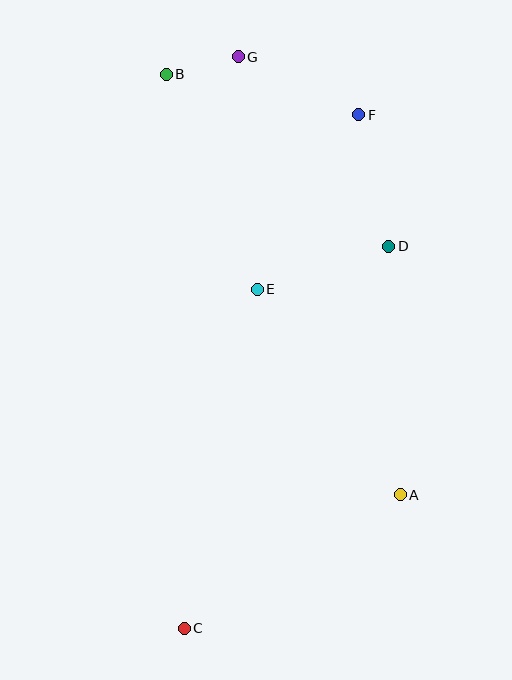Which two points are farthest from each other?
Points C and G are farthest from each other.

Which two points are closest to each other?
Points B and G are closest to each other.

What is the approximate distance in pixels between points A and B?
The distance between A and B is approximately 481 pixels.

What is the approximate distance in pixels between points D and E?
The distance between D and E is approximately 138 pixels.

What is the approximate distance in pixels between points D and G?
The distance between D and G is approximately 242 pixels.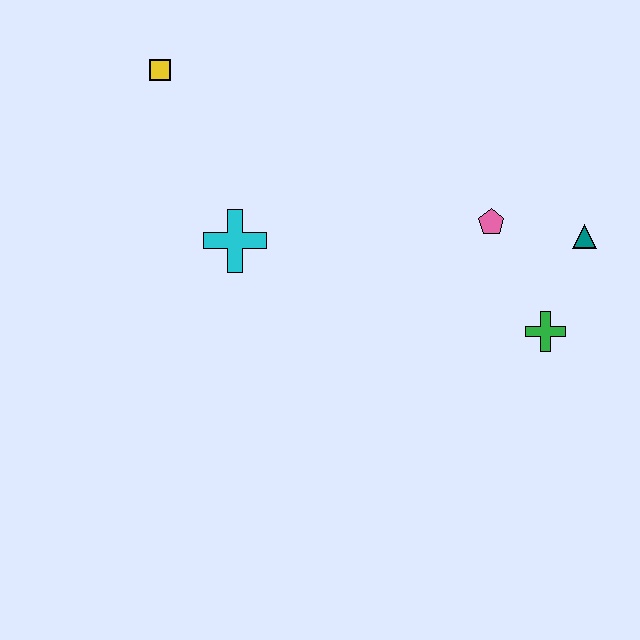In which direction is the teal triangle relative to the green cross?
The teal triangle is above the green cross.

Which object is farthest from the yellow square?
The green cross is farthest from the yellow square.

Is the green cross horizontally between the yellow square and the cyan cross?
No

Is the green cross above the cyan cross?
No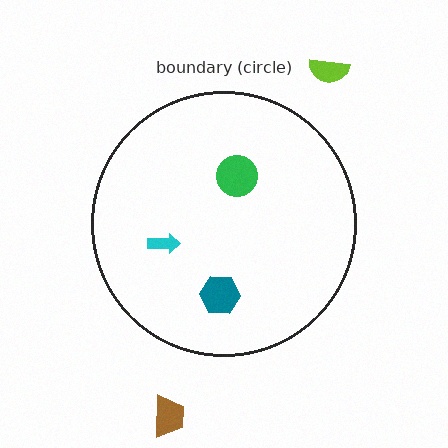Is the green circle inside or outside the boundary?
Inside.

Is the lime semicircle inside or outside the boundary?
Outside.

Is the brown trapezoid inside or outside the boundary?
Outside.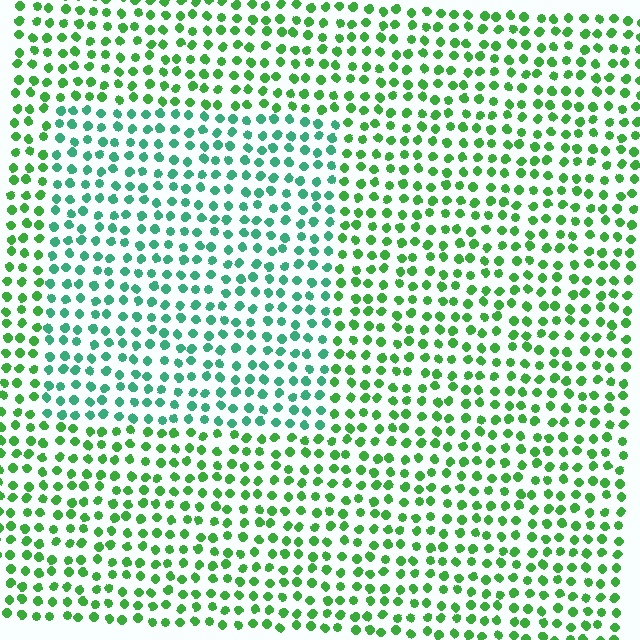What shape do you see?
I see a rectangle.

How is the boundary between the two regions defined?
The boundary is defined purely by a slight shift in hue (about 34 degrees). Spacing, size, and orientation are identical on both sides.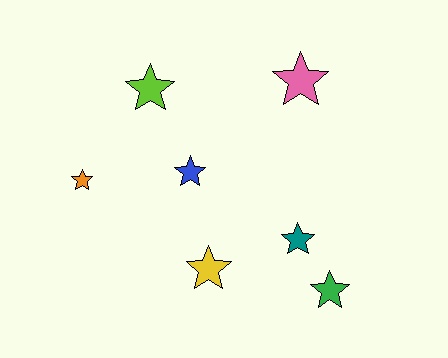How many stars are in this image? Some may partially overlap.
There are 7 stars.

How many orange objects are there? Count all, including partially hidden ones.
There is 1 orange object.